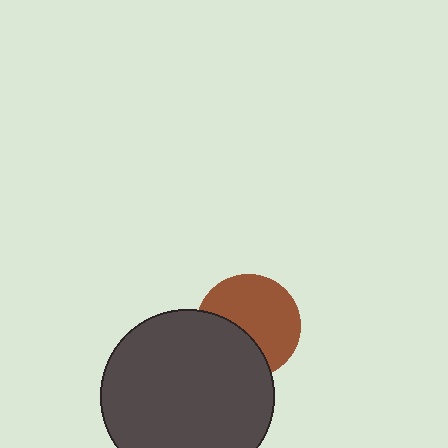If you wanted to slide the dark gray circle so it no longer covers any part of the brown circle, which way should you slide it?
Slide it toward the lower-left — that is the most direct way to separate the two shapes.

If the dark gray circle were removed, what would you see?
You would see the complete brown circle.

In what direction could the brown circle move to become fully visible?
The brown circle could move toward the upper-right. That would shift it out from behind the dark gray circle entirely.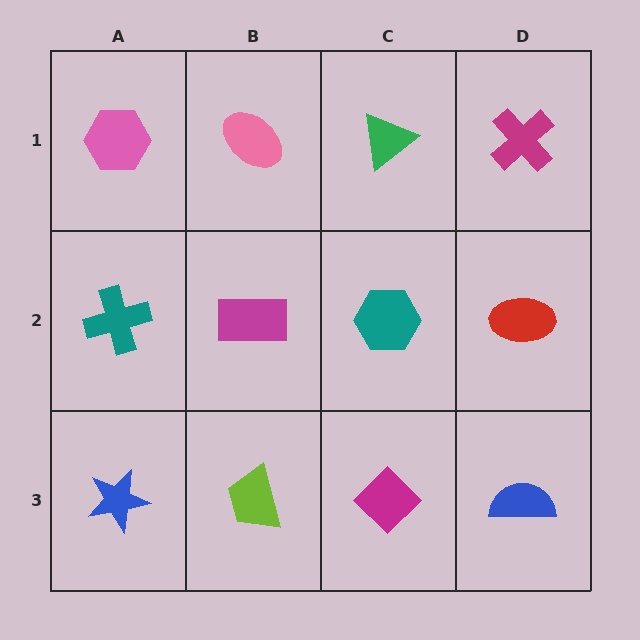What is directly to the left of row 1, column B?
A pink hexagon.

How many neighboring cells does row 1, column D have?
2.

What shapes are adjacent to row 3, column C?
A teal hexagon (row 2, column C), a lime trapezoid (row 3, column B), a blue semicircle (row 3, column D).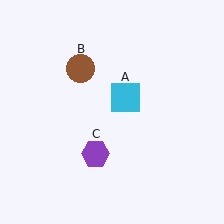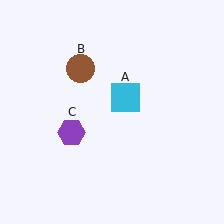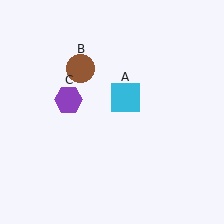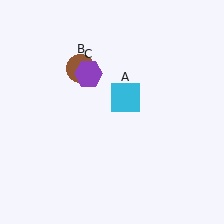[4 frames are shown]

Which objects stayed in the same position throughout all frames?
Cyan square (object A) and brown circle (object B) remained stationary.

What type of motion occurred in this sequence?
The purple hexagon (object C) rotated clockwise around the center of the scene.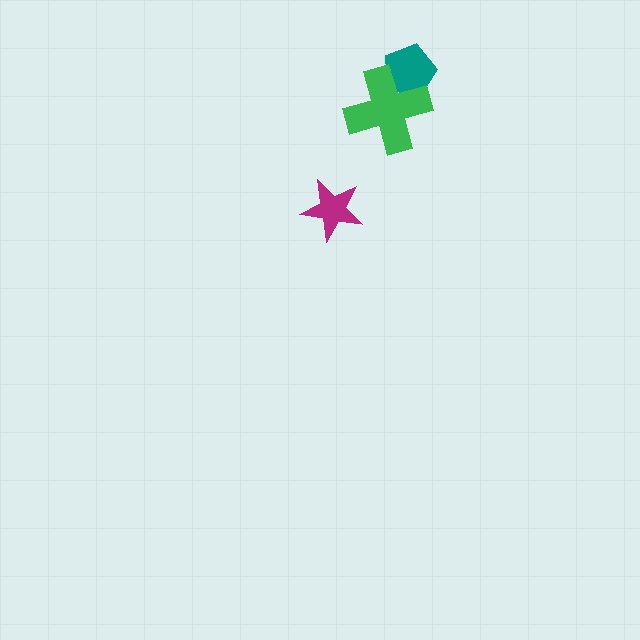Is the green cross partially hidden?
No, no other shape covers it.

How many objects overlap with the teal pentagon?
1 object overlaps with the teal pentagon.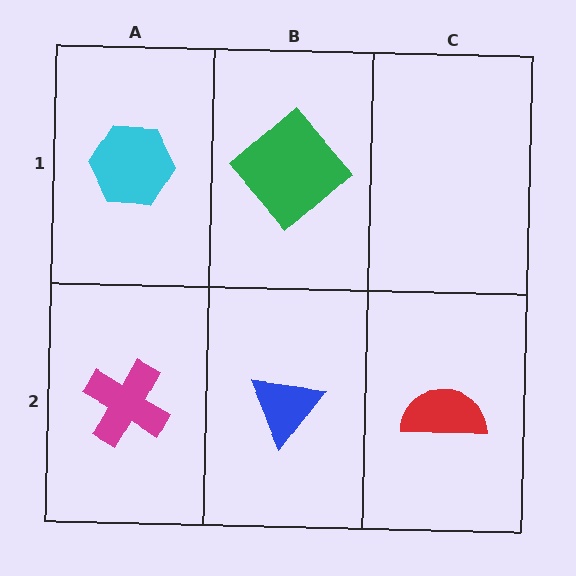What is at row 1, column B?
A green diamond.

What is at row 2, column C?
A red semicircle.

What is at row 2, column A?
A magenta cross.